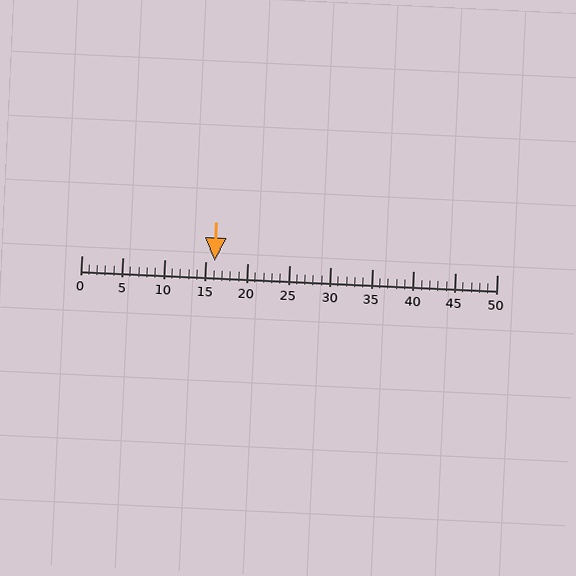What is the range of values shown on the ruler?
The ruler shows values from 0 to 50.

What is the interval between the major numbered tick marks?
The major tick marks are spaced 5 units apart.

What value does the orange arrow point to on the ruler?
The orange arrow points to approximately 16.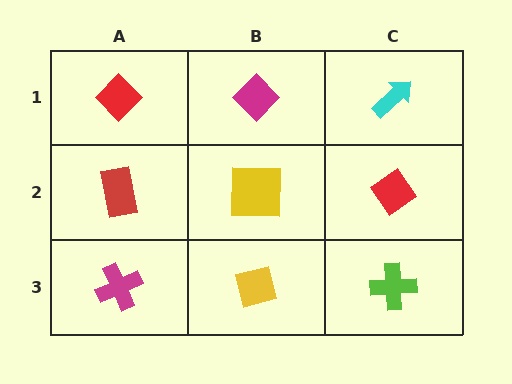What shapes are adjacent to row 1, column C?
A red diamond (row 2, column C), a magenta diamond (row 1, column B).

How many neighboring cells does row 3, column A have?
2.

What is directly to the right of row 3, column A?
A yellow square.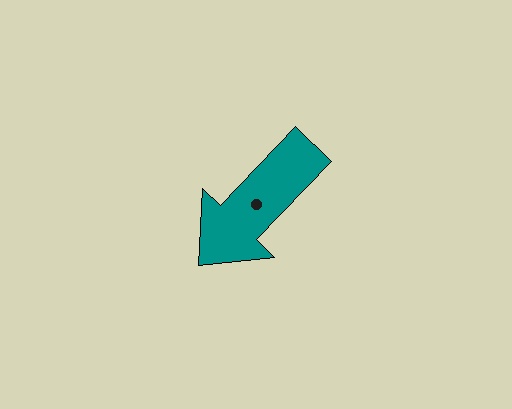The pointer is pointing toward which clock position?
Roughly 7 o'clock.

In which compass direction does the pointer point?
Southwest.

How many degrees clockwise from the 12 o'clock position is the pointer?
Approximately 224 degrees.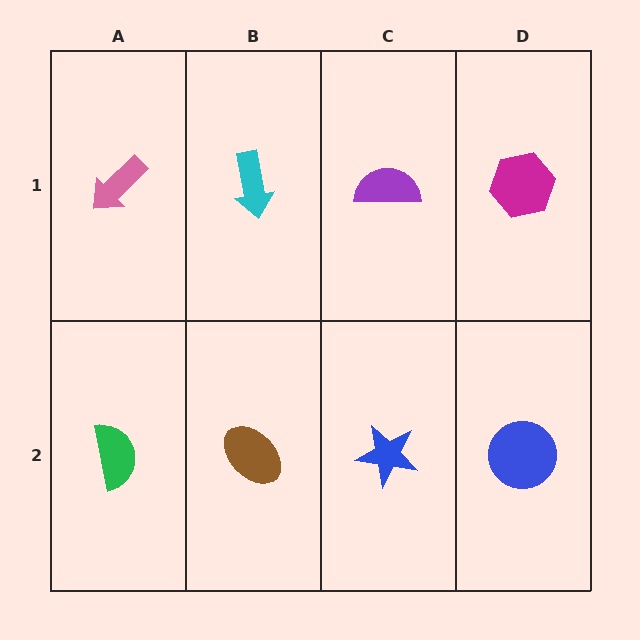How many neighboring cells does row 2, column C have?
3.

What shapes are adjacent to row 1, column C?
A blue star (row 2, column C), a cyan arrow (row 1, column B), a magenta hexagon (row 1, column D).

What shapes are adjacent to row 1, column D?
A blue circle (row 2, column D), a purple semicircle (row 1, column C).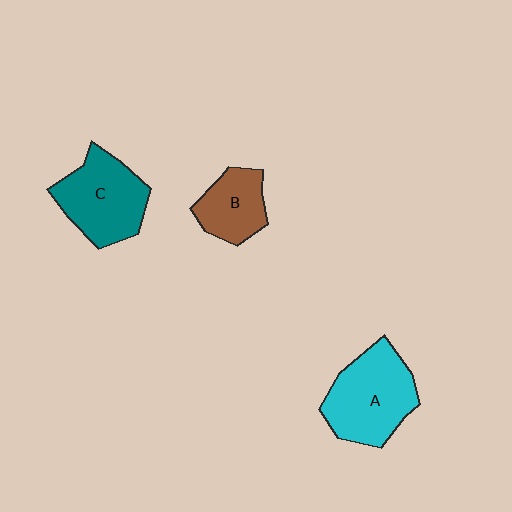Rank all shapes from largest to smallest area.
From largest to smallest: A (cyan), C (teal), B (brown).